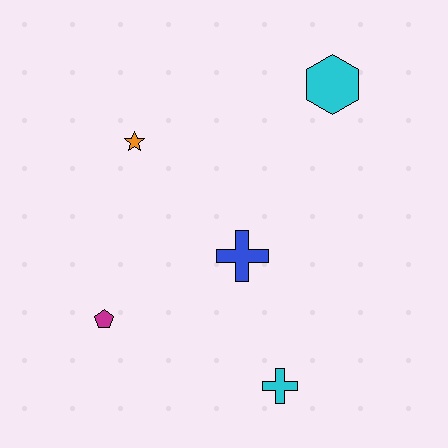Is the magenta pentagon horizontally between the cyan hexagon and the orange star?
No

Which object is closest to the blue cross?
The cyan cross is closest to the blue cross.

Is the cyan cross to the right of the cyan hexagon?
No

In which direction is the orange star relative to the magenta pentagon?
The orange star is above the magenta pentagon.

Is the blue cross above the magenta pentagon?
Yes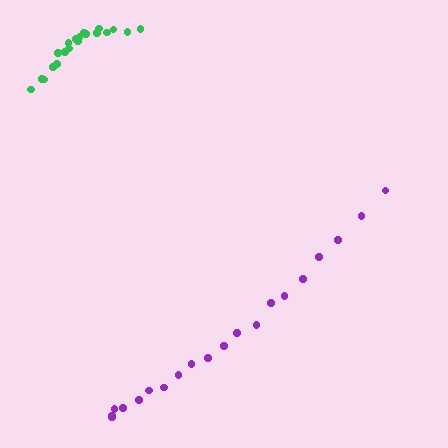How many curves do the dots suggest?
There are 2 distinct paths.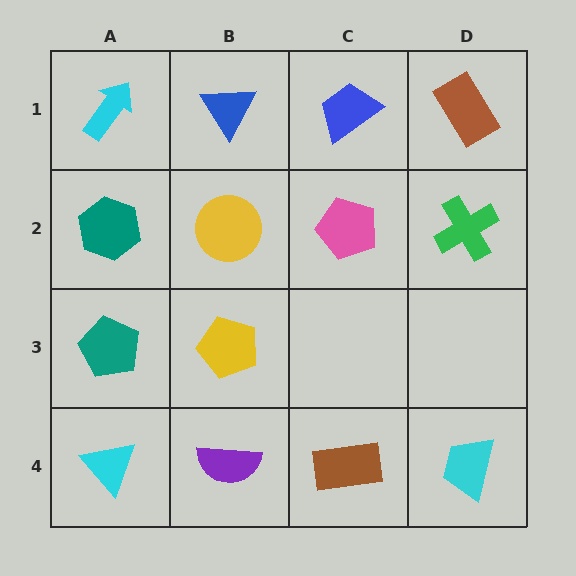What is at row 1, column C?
A blue trapezoid.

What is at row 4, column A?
A cyan triangle.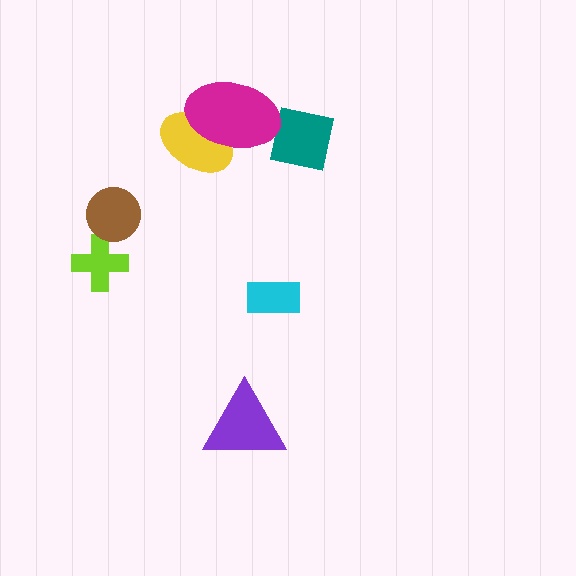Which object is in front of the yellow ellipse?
The magenta ellipse is in front of the yellow ellipse.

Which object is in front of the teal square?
The magenta ellipse is in front of the teal square.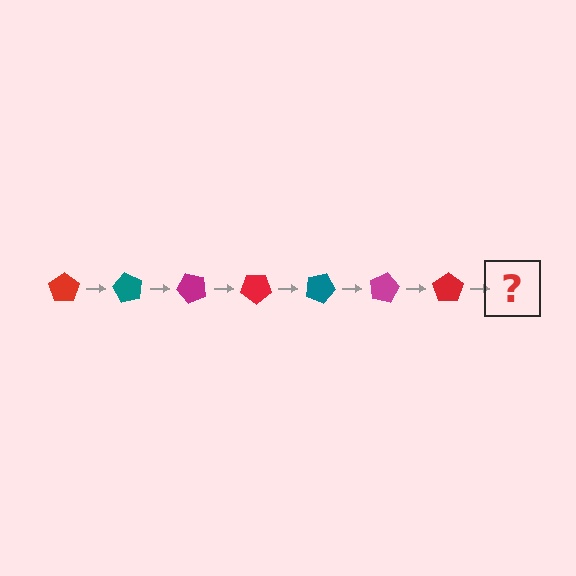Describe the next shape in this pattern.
It should be a teal pentagon, rotated 420 degrees from the start.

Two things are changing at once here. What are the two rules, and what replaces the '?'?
The two rules are that it rotates 60 degrees each step and the color cycles through red, teal, and magenta. The '?' should be a teal pentagon, rotated 420 degrees from the start.